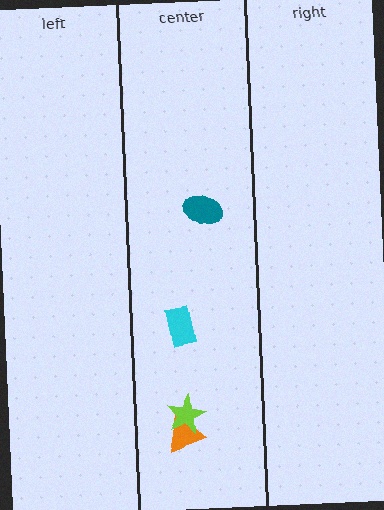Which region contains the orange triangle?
The center region.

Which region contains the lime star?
The center region.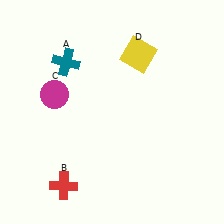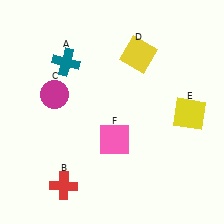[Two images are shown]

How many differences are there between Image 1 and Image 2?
There are 2 differences between the two images.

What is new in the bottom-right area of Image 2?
A yellow square (E) was added in the bottom-right area of Image 2.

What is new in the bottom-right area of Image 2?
A pink square (F) was added in the bottom-right area of Image 2.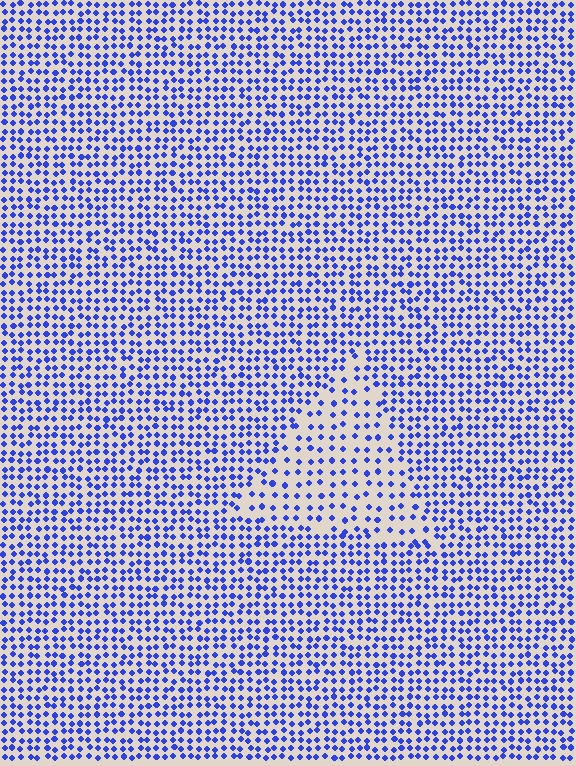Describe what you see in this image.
The image contains small blue elements arranged at two different densities. A triangle-shaped region is visible where the elements are less densely packed than the surrounding area.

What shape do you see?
I see a triangle.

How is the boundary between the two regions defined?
The boundary is defined by a change in element density (approximately 1.9x ratio). All elements are the same color, size, and shape.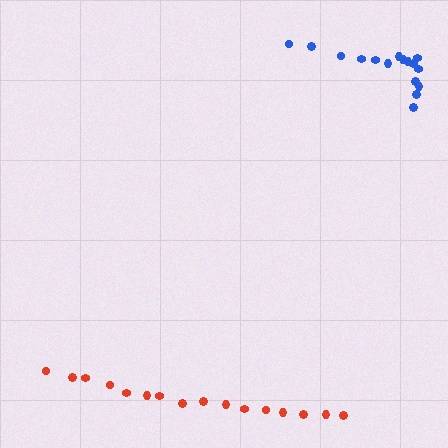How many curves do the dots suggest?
There are 2 distinct paths.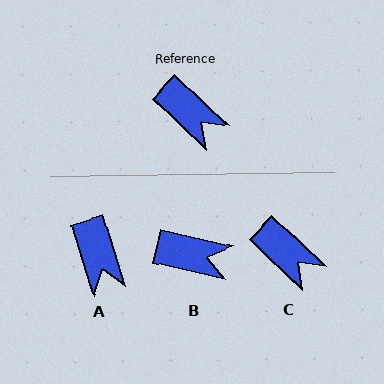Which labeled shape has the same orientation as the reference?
C.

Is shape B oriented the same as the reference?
No, it is off by about 31 degrees.